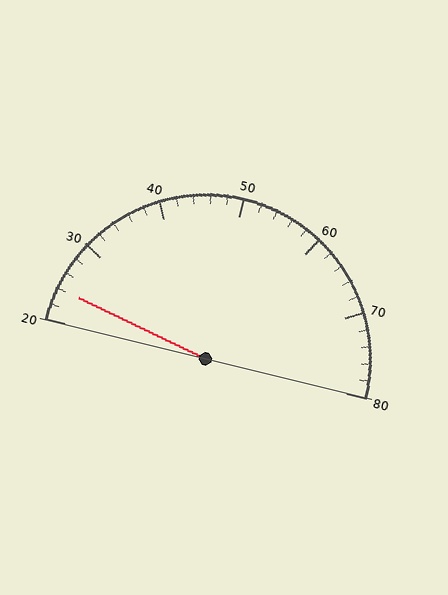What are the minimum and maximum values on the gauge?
The gauge ranges from 20 to 80.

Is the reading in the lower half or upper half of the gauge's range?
The reading is in the lower half of the range (20 to 80).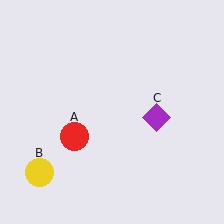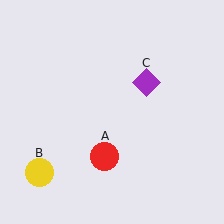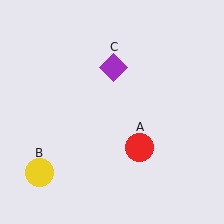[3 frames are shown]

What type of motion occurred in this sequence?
The red circle (object A), purple diamond (object C) rotated counterclockwise around the center of the scene.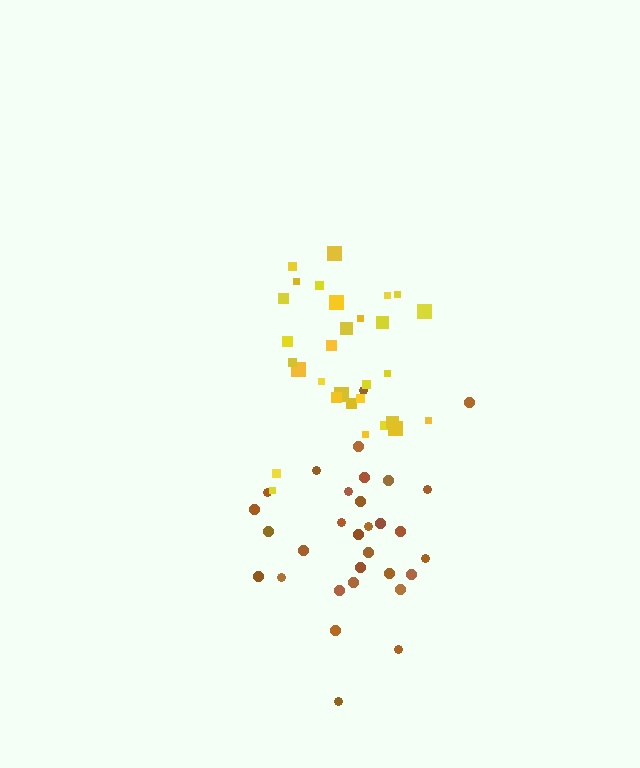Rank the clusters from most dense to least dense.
yellow, brown.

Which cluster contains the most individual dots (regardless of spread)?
Brown (31).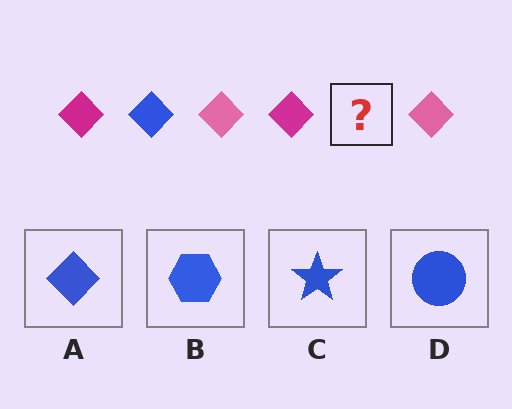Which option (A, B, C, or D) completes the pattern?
A.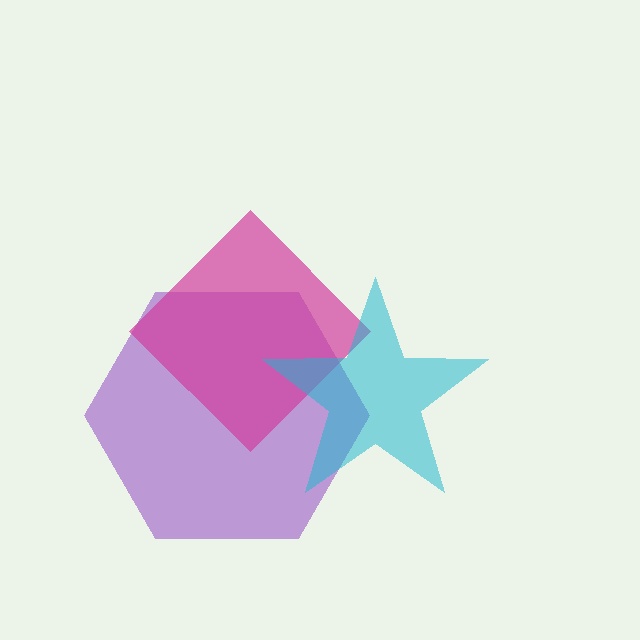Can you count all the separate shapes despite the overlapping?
Yes, there are 3 separate shapes.